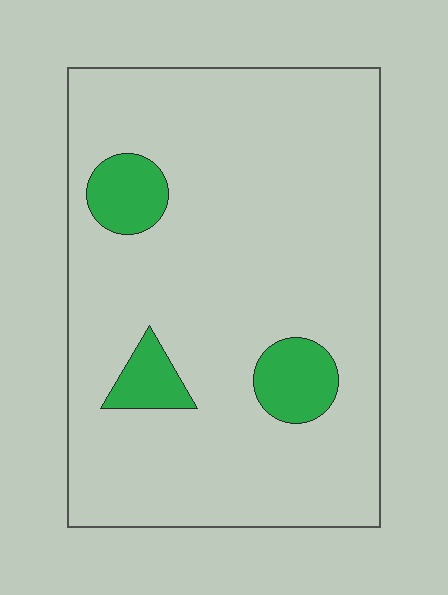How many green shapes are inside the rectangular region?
3.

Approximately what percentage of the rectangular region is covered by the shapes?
Approximately 10%.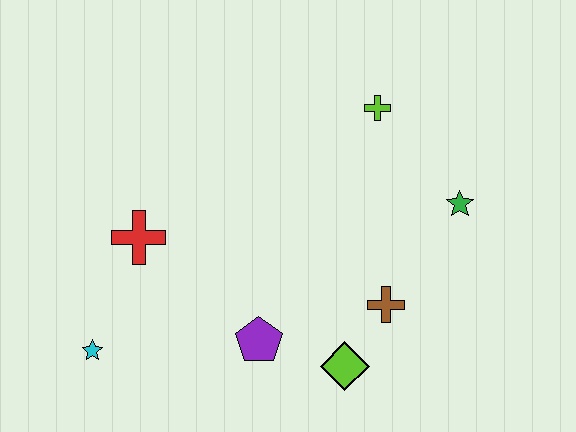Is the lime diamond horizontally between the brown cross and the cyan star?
Yes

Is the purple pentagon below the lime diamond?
No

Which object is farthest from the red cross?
The green star is farthest from the red cross.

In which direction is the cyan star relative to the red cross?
The cyan star is below the red cross.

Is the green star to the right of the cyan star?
Yes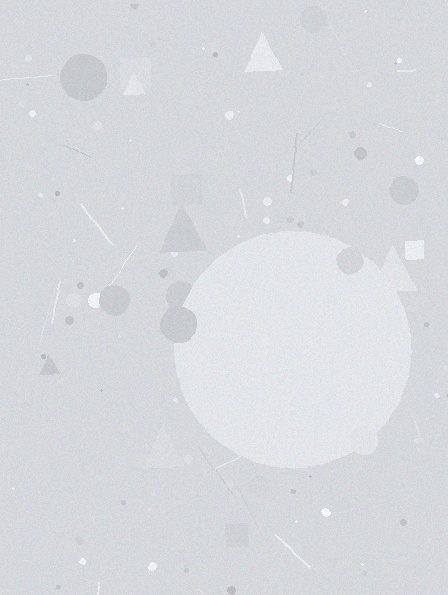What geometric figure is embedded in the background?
A circle is embedded in the background.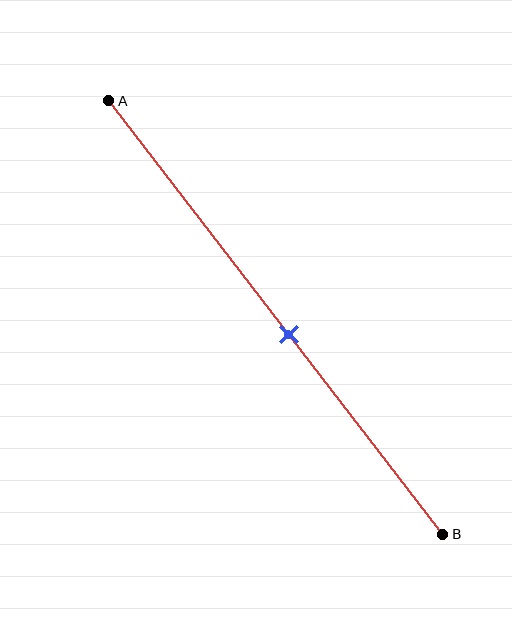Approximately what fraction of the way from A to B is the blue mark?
The blue mark is approximately 55% of the way from A to B.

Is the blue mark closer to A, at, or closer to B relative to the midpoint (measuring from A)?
The blue mark is closer to point B than the midpoint of segment AB.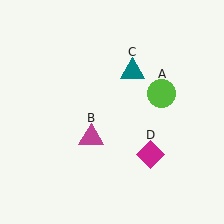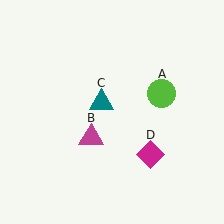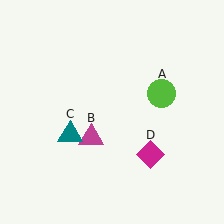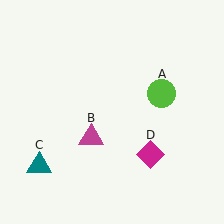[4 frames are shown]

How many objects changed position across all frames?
1 object changed position: teal triangle (object C).